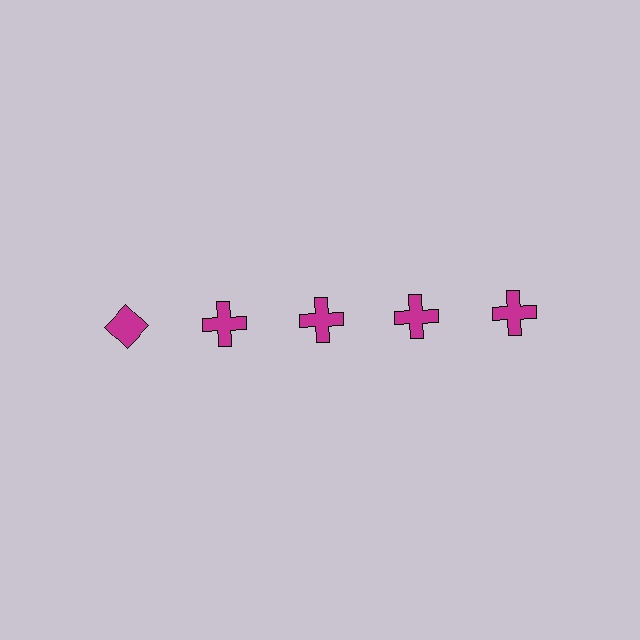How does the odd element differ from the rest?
It has a different shape: diamond instead of cross.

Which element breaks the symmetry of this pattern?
The magenta diamond in the top row, leftmost column breaks the symmetry. All other shapes are magenta crosses.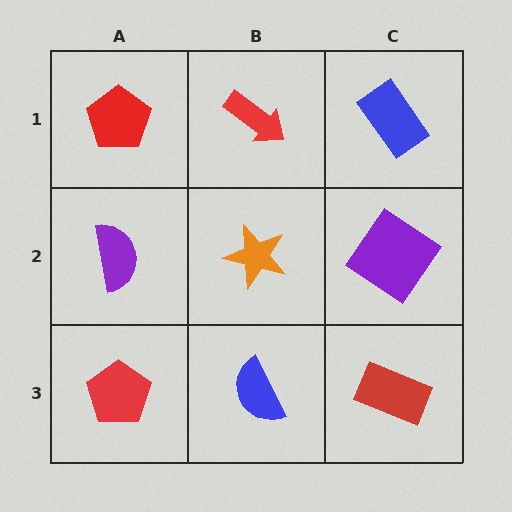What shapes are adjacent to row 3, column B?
An orange star (row 2, column B), a red pentagon (row 3, column A), a red rectangle (row 3, column C).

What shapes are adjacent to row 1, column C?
A purple diamond (row 2, column C), a red arrow (row 1, column B).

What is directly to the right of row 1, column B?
A blue rectangle.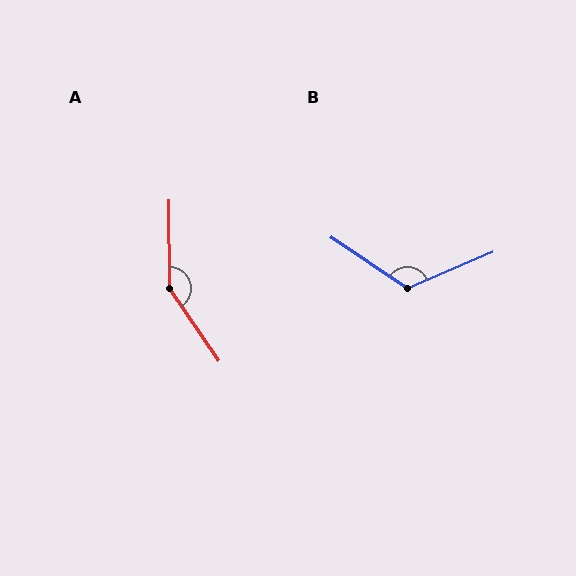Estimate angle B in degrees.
Approximately 123 degrees.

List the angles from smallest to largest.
B (123°), A (146°).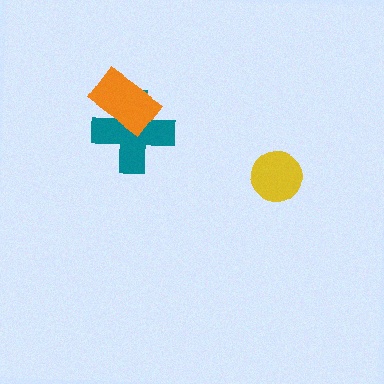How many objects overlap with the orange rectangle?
1 object overlaps with the orange rectangle.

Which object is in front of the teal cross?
The orange rectangle is in front of the teal cross.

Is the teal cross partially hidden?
Yes, it is partially covered by another shape.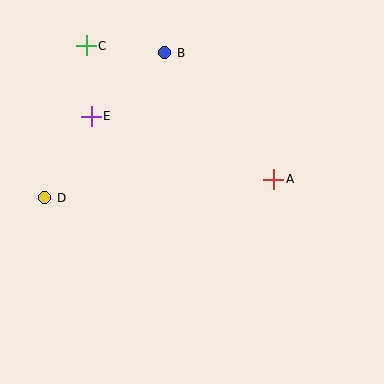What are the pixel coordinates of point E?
Point E is at (91, 116).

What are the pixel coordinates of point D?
Point D is at (45, 198).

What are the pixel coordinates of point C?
Point C is at (86, 46).